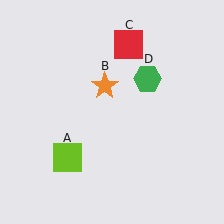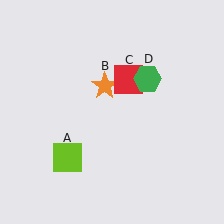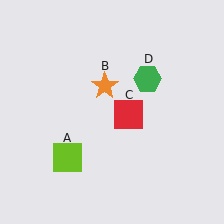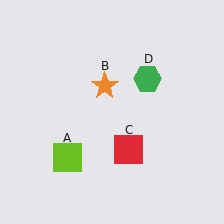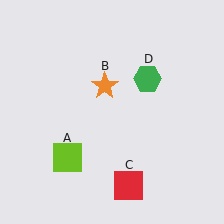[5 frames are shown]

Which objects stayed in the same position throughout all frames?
Lime square (object A) and orange star (object B) and green hexagon (object D) remained stationary.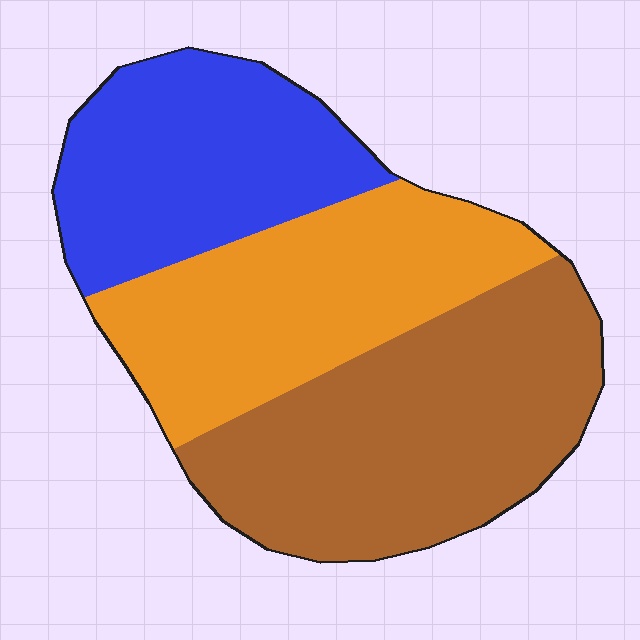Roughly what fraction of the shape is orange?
Orange covers about 30% of the shape.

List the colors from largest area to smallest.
From largest to smallest: brown, orange, blue.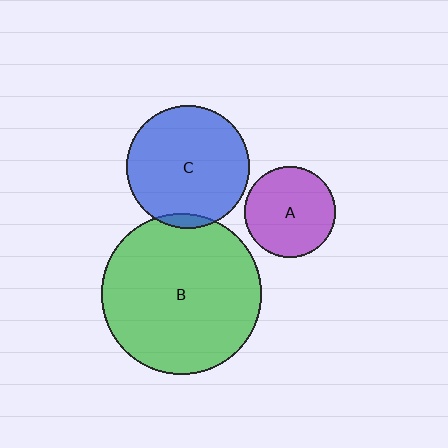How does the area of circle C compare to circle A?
Approximately 1.8 times.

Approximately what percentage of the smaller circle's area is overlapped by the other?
Approximately 5%.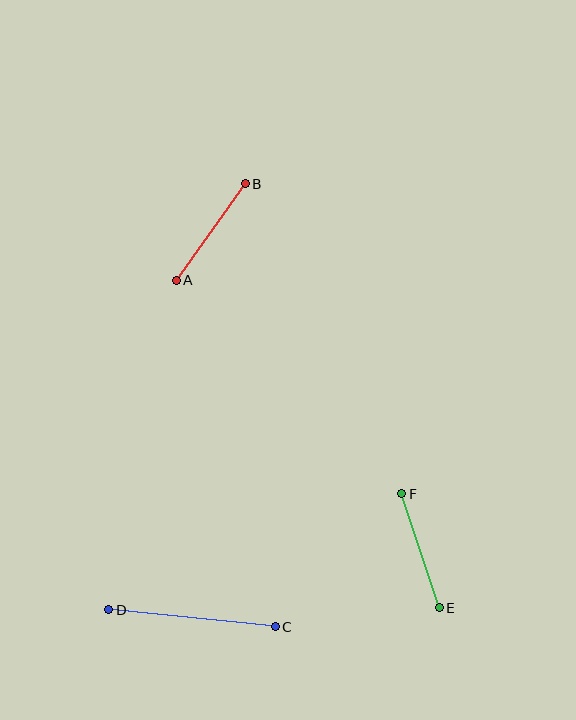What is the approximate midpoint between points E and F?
The midpoint is at approximately (420, 551) pixels.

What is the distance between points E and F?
The distance is approximately 120 pixels.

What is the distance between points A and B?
The distance is approximately 119 pixels.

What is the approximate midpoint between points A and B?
The midpoint is at approximately (211, 232) pixels.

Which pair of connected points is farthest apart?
Points C and D are farthest apart.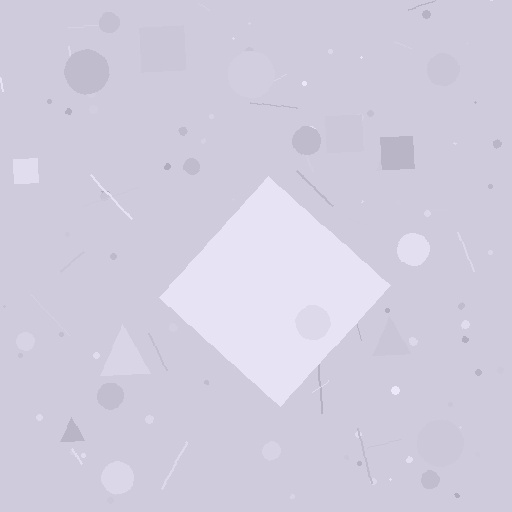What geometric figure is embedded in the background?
A diamond is embedded in the background.